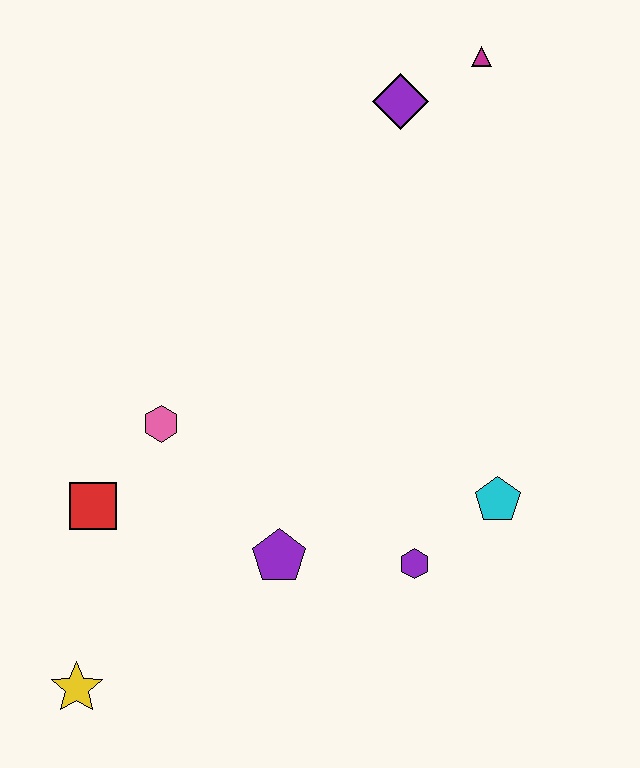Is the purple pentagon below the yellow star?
No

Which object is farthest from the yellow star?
The magenta triangle is farthest from the yellow star.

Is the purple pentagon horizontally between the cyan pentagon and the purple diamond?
No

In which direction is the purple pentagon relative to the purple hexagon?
The purple pentagon is to the left of the purple hexagon.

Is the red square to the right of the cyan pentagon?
No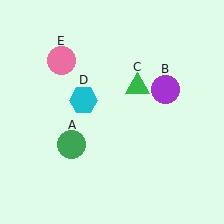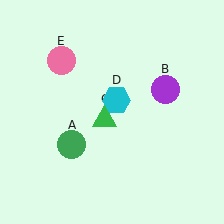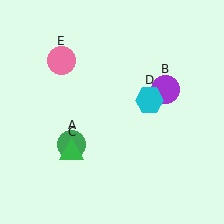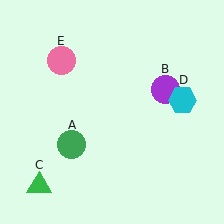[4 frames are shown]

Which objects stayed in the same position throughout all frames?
Green circle (object A) and purple circle (object B) and pink circle (object E) remained stationary.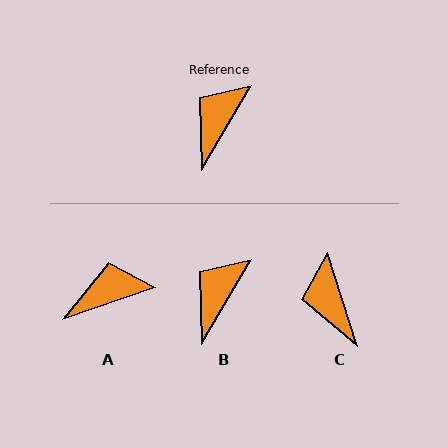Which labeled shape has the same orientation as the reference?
B.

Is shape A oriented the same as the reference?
No, it is off by about 41 degrees.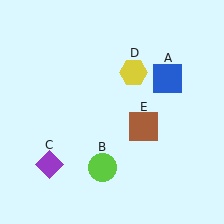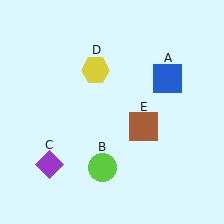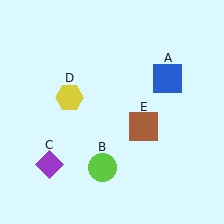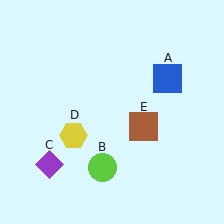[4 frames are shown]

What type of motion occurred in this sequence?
The yellow hexagon (object D) rotated counterclockwise around the center of the scene.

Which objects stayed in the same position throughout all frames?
Blue square (object A) and lime circle (object B) and purple diamond (object C) and brown square (object E) remained stationary.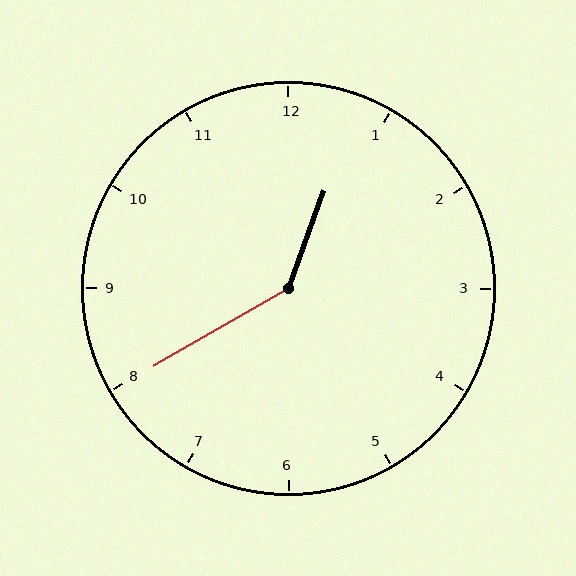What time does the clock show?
12:40.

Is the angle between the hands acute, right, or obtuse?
It is obtuse.